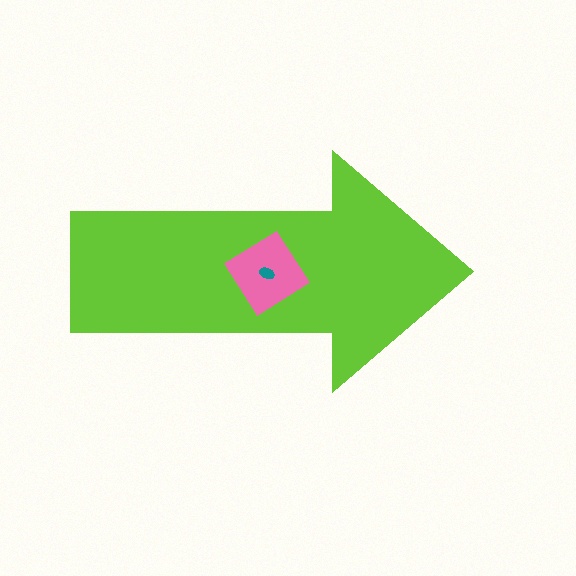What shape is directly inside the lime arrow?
The pink diamond.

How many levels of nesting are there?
3.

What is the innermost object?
The teal ellipse.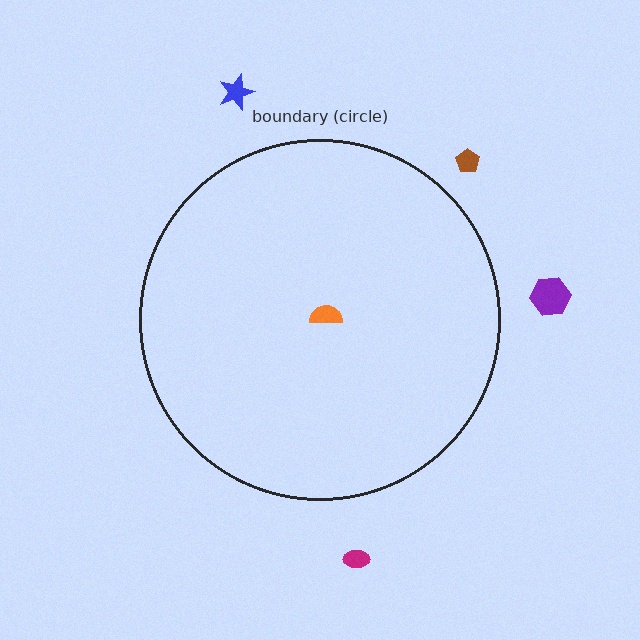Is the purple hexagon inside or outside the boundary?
Outside.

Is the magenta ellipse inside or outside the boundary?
Outside.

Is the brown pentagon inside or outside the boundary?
Outside.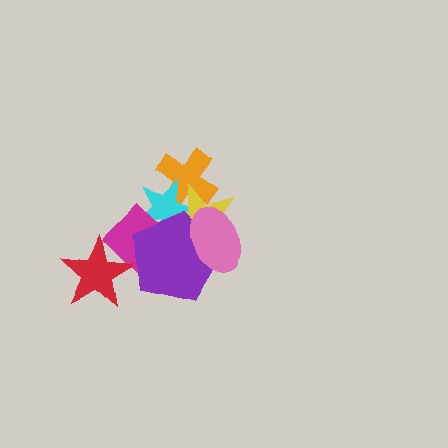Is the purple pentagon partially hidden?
Yes, it is partially covered by another shape.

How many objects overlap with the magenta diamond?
3 objects overlap with the magenta diamond.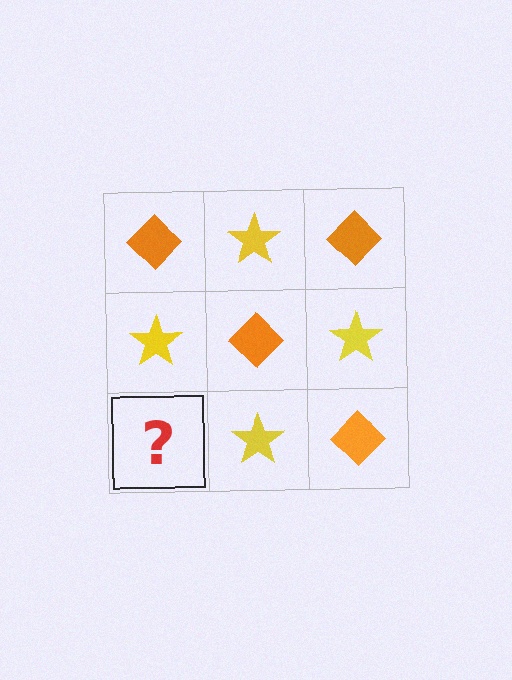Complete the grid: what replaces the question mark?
The question mark should be replaced with an orange diamond.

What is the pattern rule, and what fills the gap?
The rule is that it alternates orange diamond and yellow star in a checkerboard pattern. The gap should be filled with an orange diamond.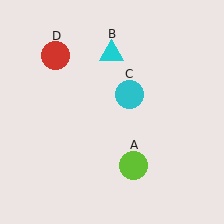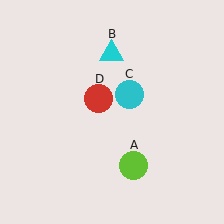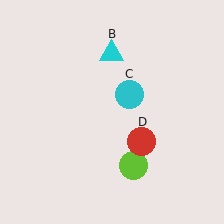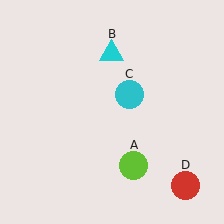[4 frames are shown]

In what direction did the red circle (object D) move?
The red circle (object D) moved down and to the right.